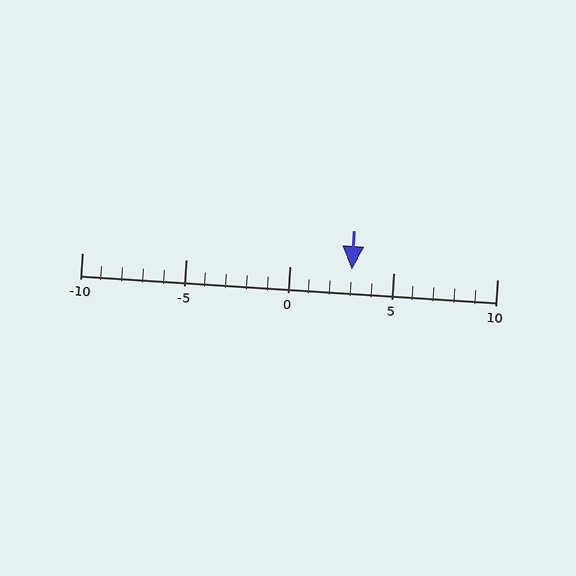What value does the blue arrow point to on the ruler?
The blue arrow points to approximately 3.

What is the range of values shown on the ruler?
The ruler shows values from -10 to 10.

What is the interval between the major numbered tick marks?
The major tick marks are spaced 5 units apart.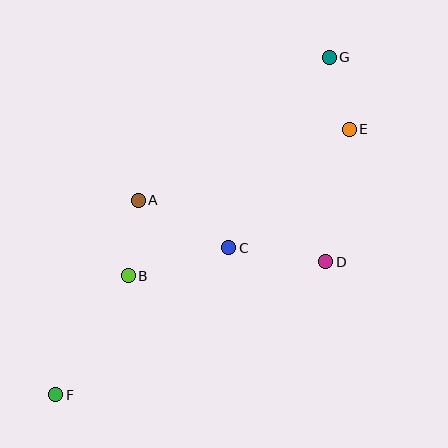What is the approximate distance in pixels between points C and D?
The distance between C and D is approximately 98 pixels.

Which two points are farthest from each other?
Points F and G are farthest from each other.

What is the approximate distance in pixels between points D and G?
The distance between D and G is approximately 205 pixels.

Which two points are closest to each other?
Points E and G are closest to each other.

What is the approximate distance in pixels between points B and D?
The distance between B and D is approximately 198 pixels.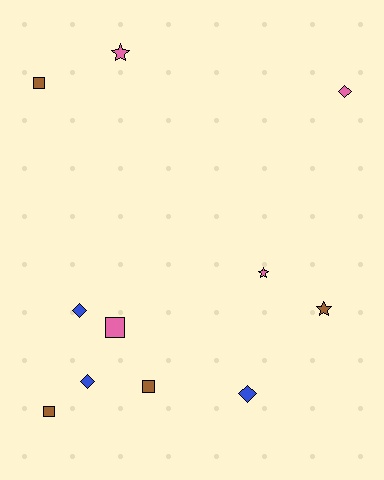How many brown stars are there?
There is 1 brown star.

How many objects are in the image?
There are 11 objects.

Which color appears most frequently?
Brown, with 4 objects.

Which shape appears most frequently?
Square, with 4 objects.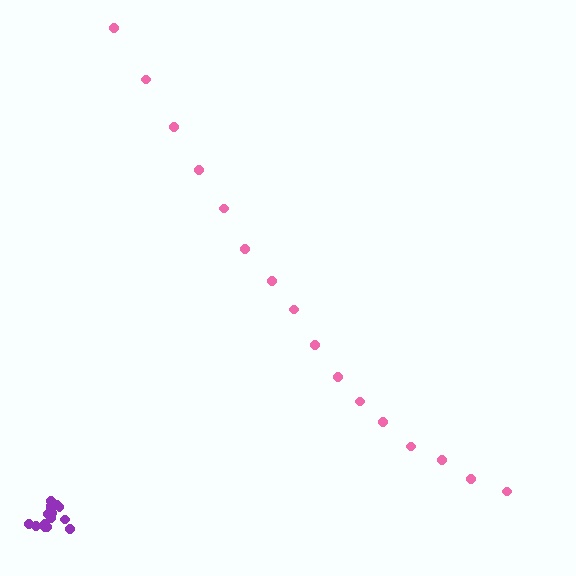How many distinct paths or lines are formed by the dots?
There are 2 distinct paths.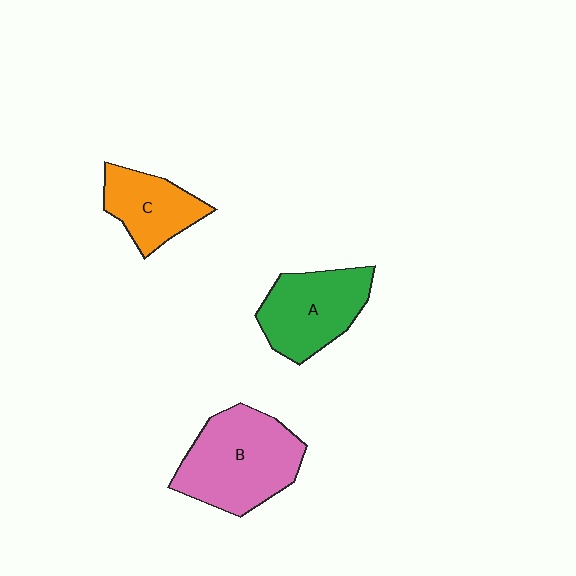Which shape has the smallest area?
Shape C (orange).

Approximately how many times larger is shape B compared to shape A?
Approximately 1.3 times.